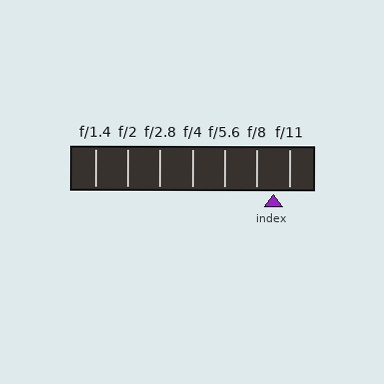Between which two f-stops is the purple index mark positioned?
The index mark is between f/8 and f/11.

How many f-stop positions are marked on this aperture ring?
There are 7 f-stop positions marked.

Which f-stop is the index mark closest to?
The index mark is closest to f/11.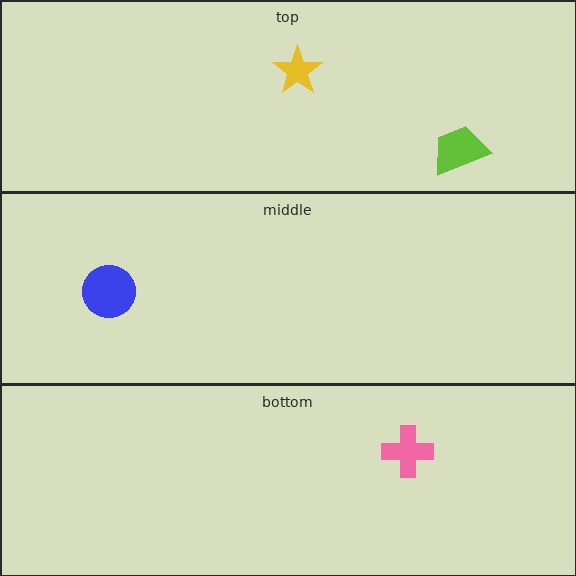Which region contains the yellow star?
The top region.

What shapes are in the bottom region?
The pink cross.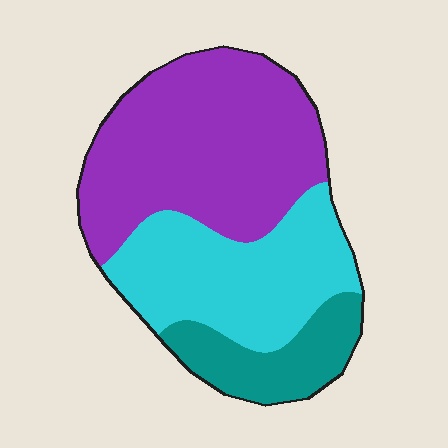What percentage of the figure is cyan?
Cyan takes up between a quarter and a half of the figure.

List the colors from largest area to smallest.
From largest to smallest: purple, cyan, teal.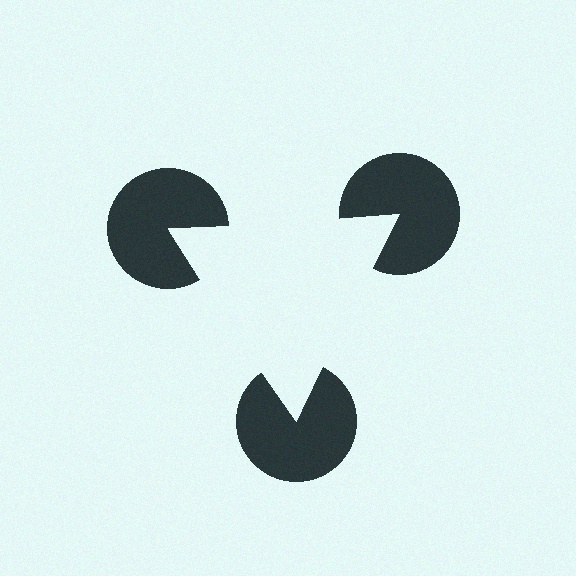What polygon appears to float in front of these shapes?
An illusory triangle — its edges are inferred from the aligned wedge cuts in the pac-man discs, not physically drawn.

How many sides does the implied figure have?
3 sides.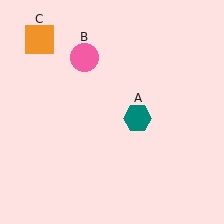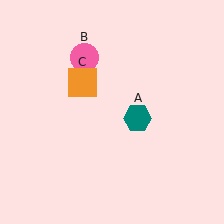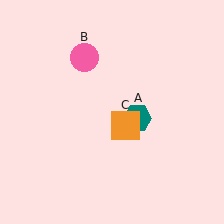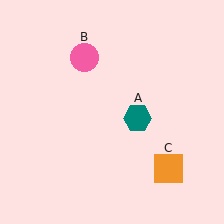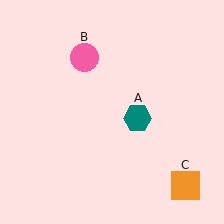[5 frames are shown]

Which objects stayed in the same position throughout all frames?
Teal hexagon (object A) and pink circle (object B) remained stationary.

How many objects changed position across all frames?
1 object changed position: orange square (object C).